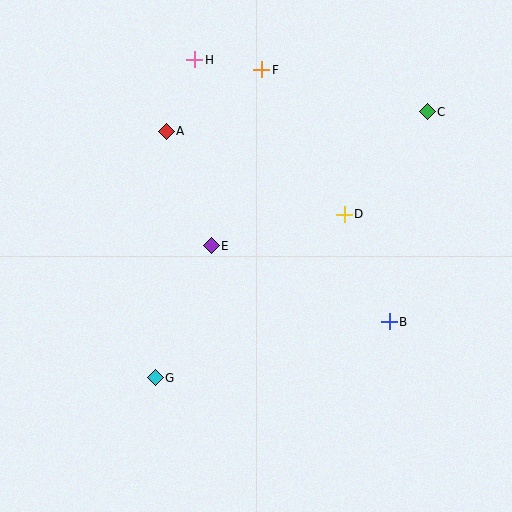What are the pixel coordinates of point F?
Point F is at (262, 70).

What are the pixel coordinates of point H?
Point H is at (195, 60).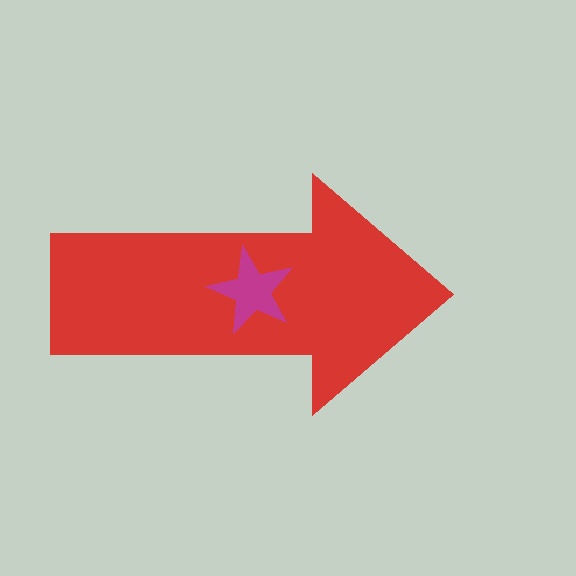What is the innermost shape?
The magenta star.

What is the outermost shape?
The red arrow.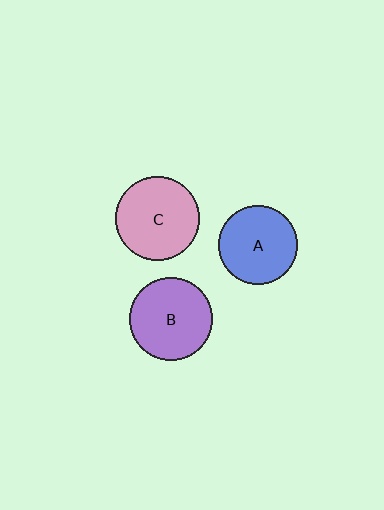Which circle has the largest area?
Circle C (pink).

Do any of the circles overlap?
No, none of the circles overlap.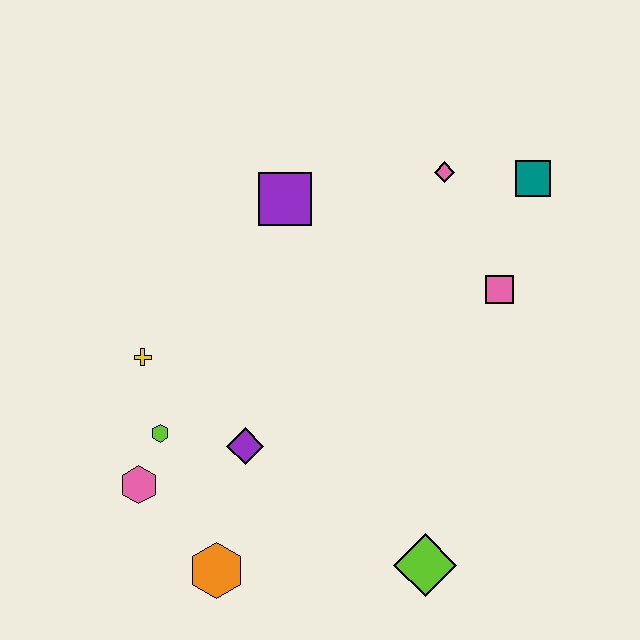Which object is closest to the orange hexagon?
The pink hexagon is closest to the orange hexagon.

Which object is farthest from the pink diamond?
The orange hexagon is farthest from the pink diamond.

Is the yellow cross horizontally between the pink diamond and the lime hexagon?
No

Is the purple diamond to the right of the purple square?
No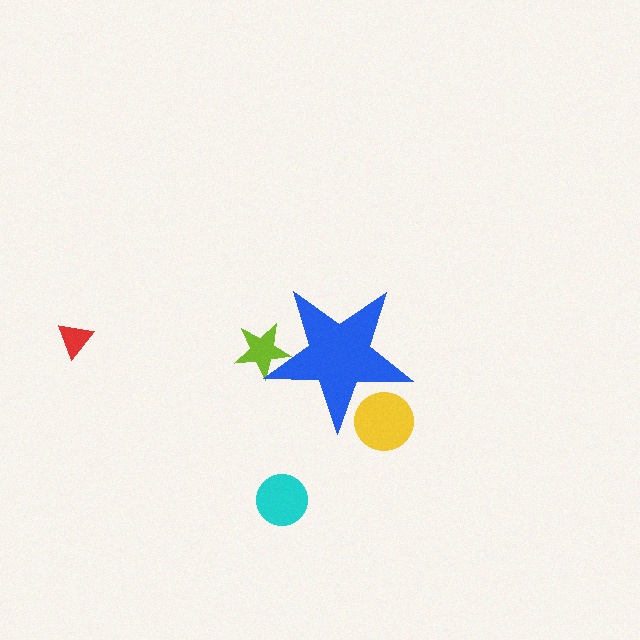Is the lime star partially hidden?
Yes, the lime star is partially hidden behind the blue star.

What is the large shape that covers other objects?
A blue star.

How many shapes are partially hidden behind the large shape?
2 shapes are partially hidden.